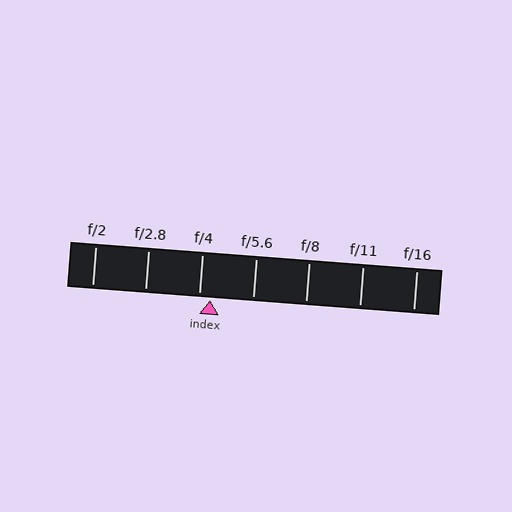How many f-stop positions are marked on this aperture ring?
There are 7 f-stop positions marked.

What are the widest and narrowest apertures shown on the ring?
The widest aperture shown is f/2 and the narrowest is f/16.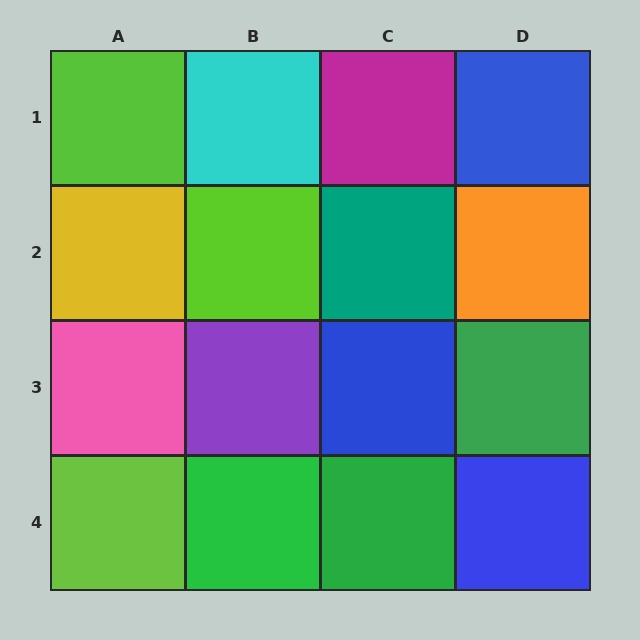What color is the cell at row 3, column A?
Pink.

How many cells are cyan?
1 cell is cyan.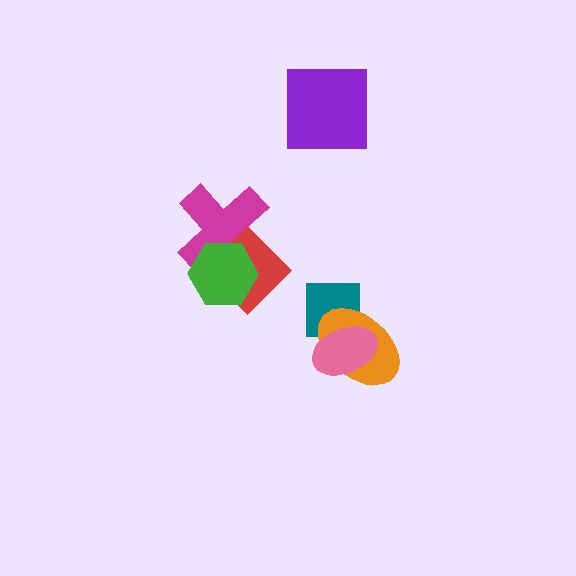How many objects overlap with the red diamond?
2 objects overlap with the red diamond.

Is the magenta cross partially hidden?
Yes, it is partially covered by another shape.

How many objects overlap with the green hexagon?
2 objects overlap with the green hexagon.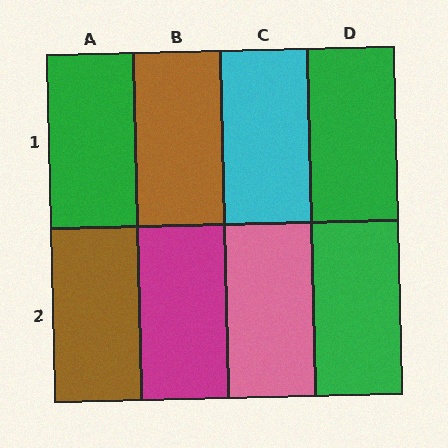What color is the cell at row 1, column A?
Green.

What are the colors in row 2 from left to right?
Brown, magenta, pink, green.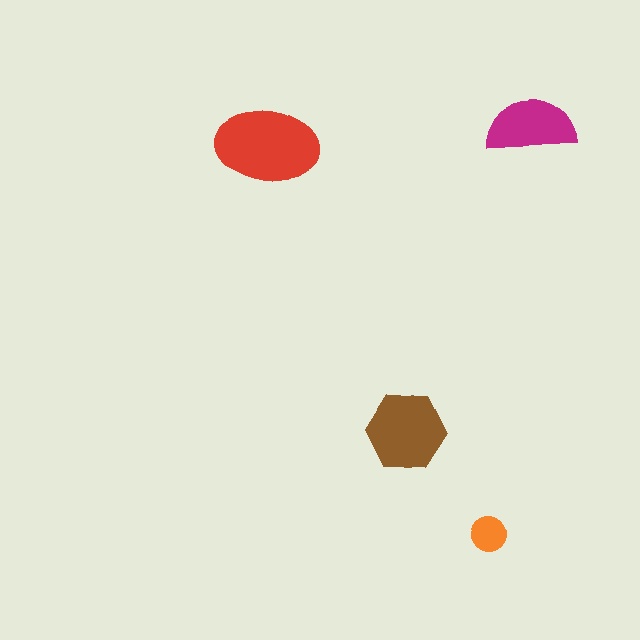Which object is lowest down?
The orange circle is bottommost.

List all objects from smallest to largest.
The orange circle, the magenta semicircle, the brown hexagon, the red ellipse.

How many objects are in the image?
There are 4 objects in the image.